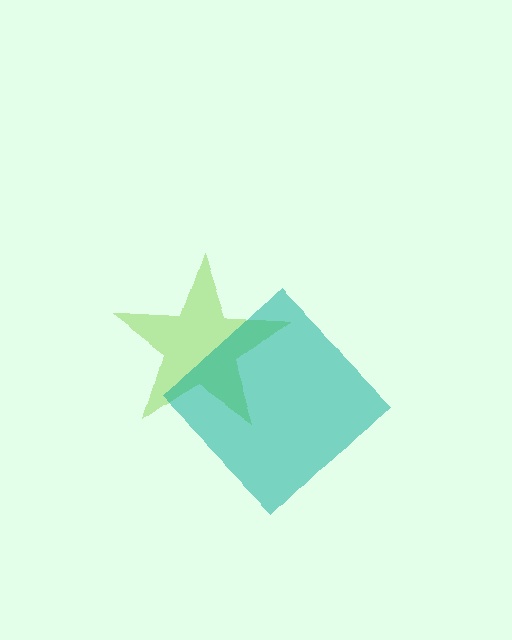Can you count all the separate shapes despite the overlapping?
Yes, there are 2 separate shapes.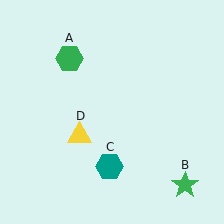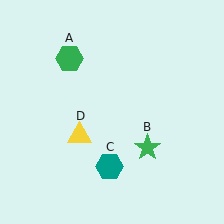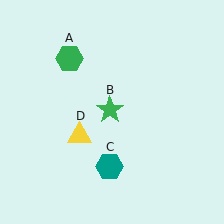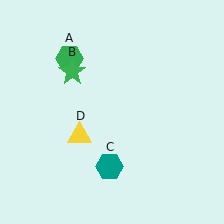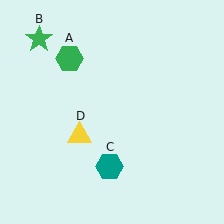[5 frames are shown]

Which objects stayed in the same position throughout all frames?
Green hexagon (object A) and teal hexagon (object C) and yellow triangle (object D) remained stationary.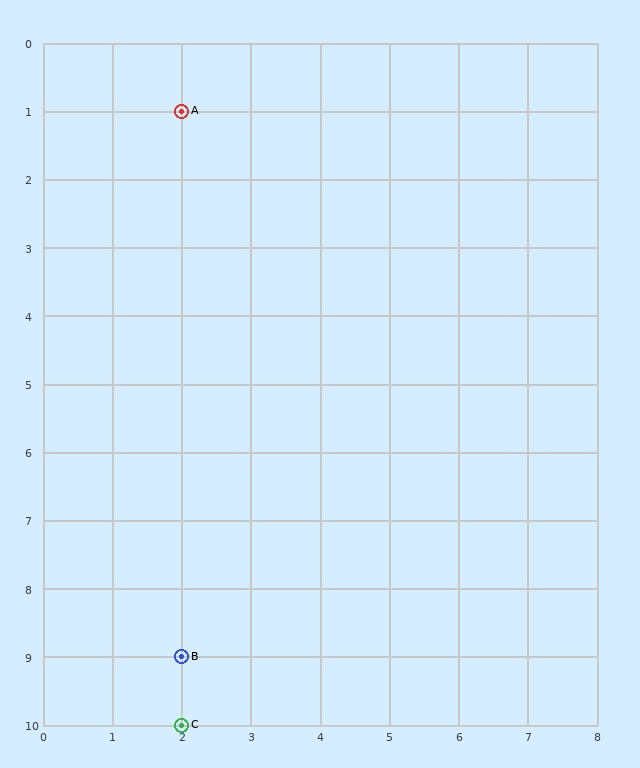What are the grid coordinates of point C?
Point C is at grid coordinates (2, 10).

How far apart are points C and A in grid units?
Points C and A are 9 rows apart.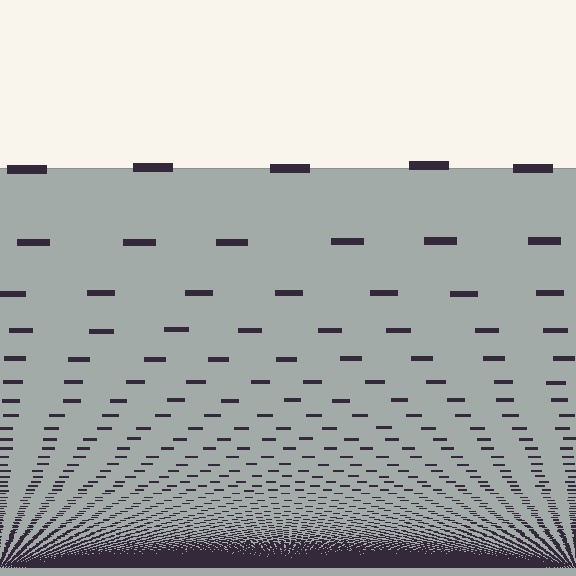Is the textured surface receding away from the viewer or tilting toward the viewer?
The surface appears to tilt toward the viewer. Texture elements get larger and sparser toward the top.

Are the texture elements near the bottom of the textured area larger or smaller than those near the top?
Smaller. The gradient is inverted — elements near the bottom are smaller and denser.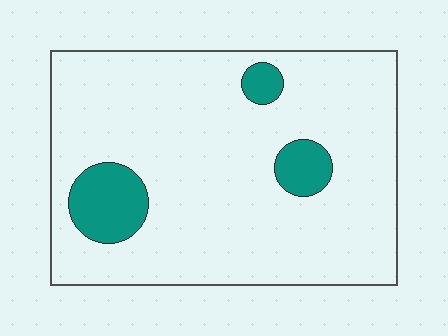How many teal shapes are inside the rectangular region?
3.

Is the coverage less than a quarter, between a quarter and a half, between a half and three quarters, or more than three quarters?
Less than a quarter.